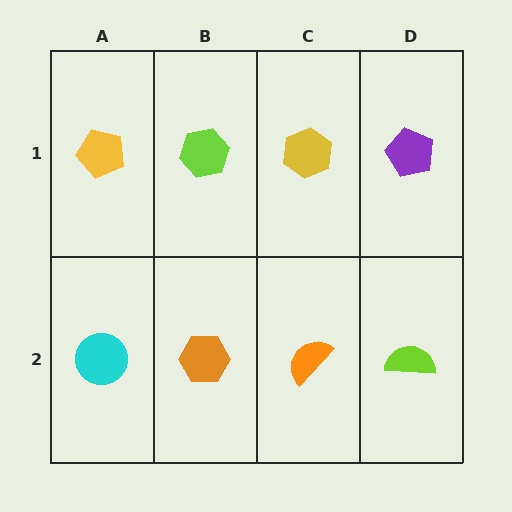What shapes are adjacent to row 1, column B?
An orange hexagon (row 2, column B), a yellow pentagon (row 1, column A), a yellow hexagon (row 1, column C).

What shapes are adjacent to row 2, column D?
A purple pentagon (row 1, column D), an orange semicircle (row 2, column C).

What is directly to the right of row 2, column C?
A lime semicircle.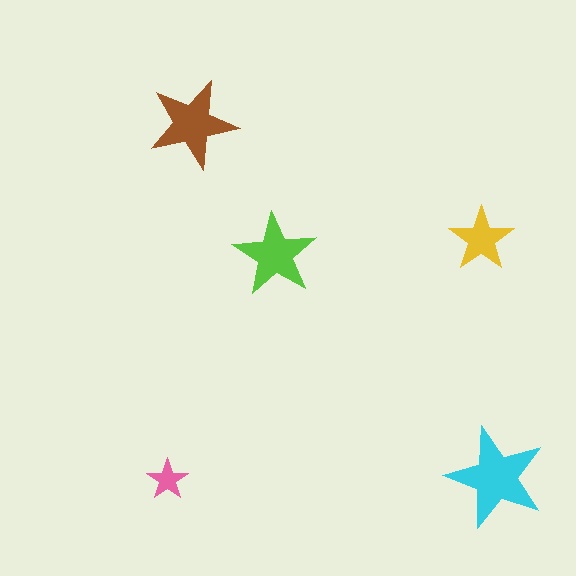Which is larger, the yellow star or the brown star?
The brown one.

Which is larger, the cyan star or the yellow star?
The cyan one.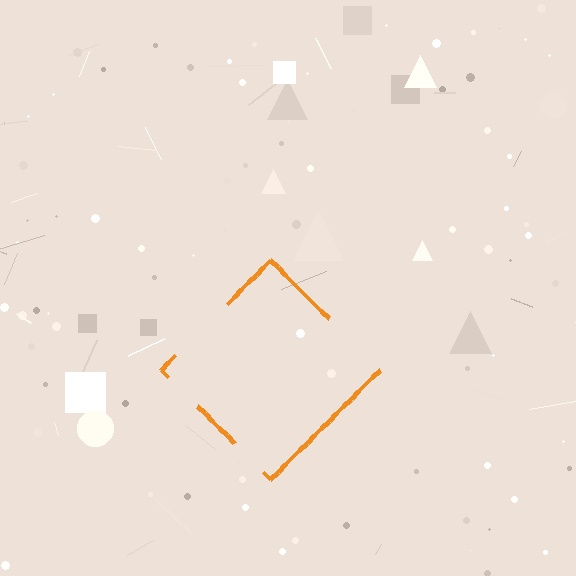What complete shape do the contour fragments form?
The contour fragments form a diamond.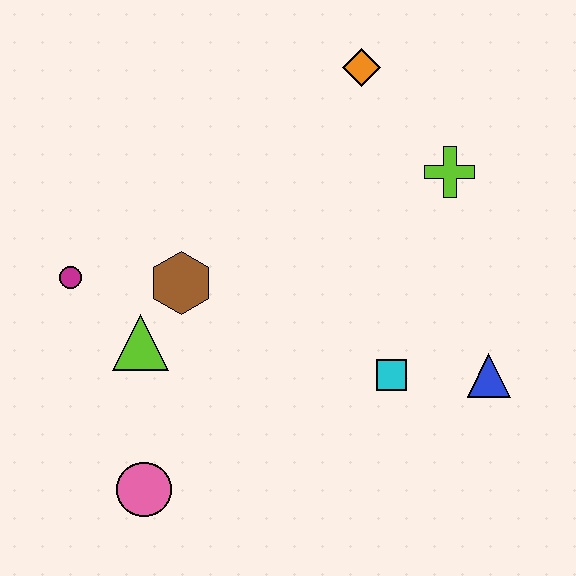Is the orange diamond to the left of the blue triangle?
Yes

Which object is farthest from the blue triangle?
The magenta circle is farthest from the blue triangle.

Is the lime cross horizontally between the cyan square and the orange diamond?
No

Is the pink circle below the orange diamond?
Yes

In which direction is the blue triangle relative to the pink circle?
The blue triangle is to the right of the pink circle.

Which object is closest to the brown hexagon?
The lime triangle is closest to the brown hexagon.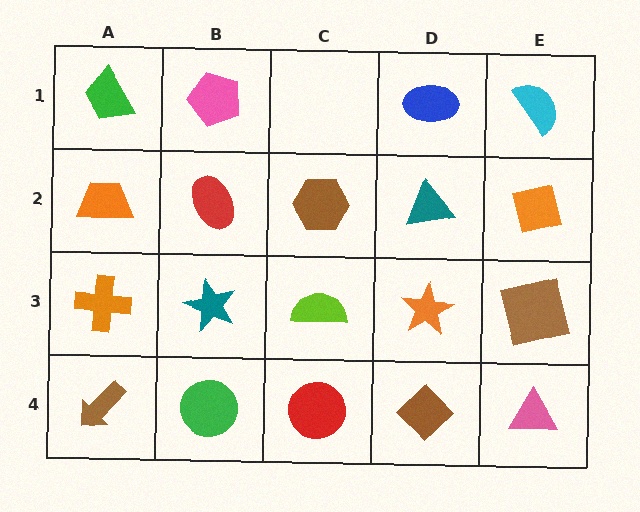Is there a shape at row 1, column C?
No, that cell is empty.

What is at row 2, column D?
A teal triangle.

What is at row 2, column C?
A brown hexagon.